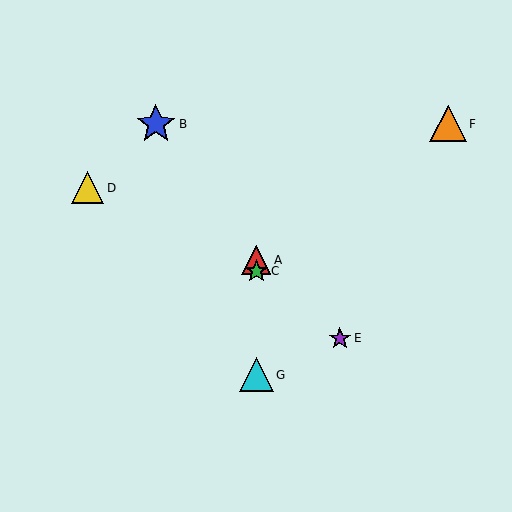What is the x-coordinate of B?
Object B is at x≈156.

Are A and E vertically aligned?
No, A is at x≈256 and E is at x≈340.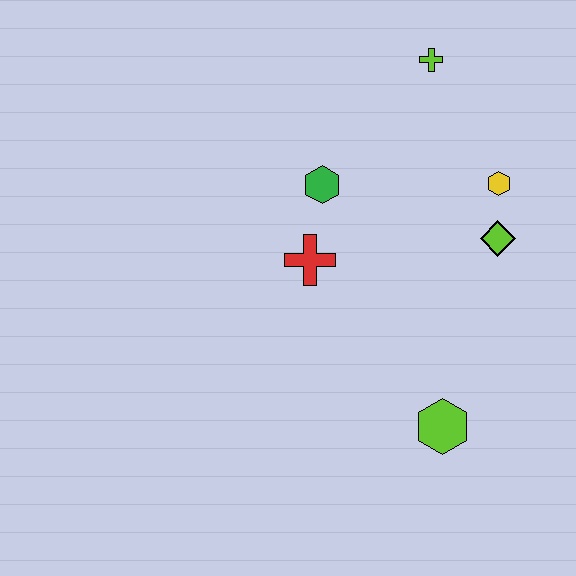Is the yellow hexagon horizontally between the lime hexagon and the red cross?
No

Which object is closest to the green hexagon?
The red cross is closest to the green hexagon.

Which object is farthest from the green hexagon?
The lime hexagon is farthest from the green hexagon.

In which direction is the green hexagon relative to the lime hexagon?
The green hexagon is above the lime hexagon.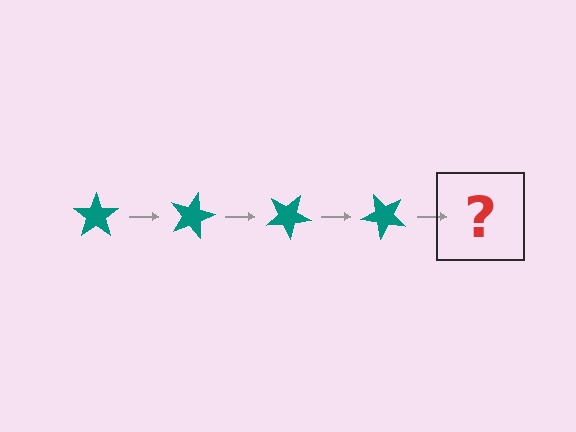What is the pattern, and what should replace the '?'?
The pattern is that the star rotates 15 degrees each step. The '?' should be a teal star rotated 60 degrees.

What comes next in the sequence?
The next element should be a teal star rotated 60 degrees.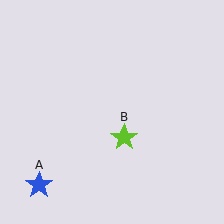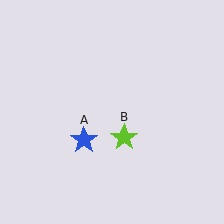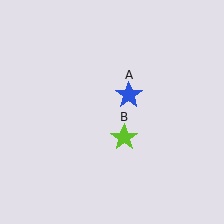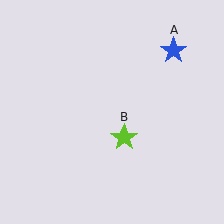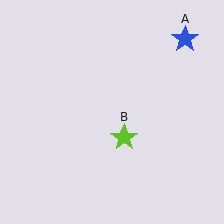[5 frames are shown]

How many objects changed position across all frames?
1 object changed position: blue star (object A).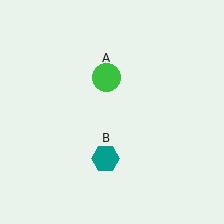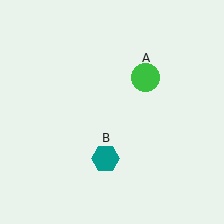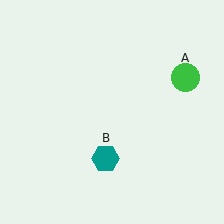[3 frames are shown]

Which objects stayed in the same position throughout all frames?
Teal hexagon (object B) remained stationary.